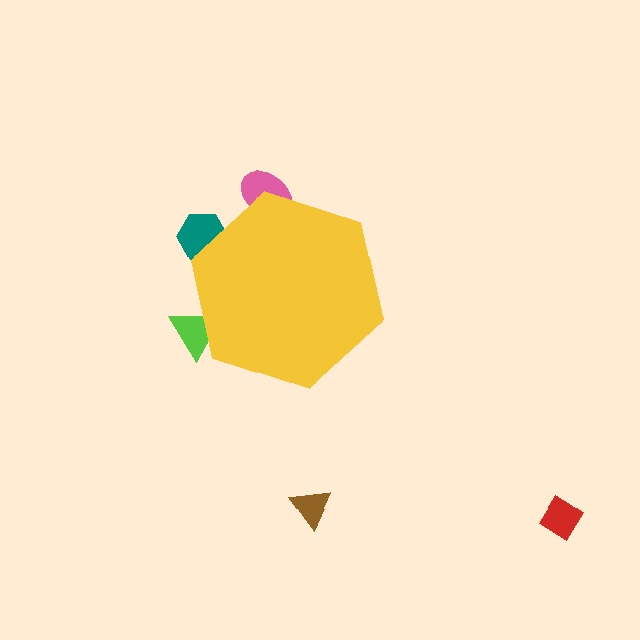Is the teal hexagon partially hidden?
Yes, the teal hexagon is partially hidden behind the yellow hexagon.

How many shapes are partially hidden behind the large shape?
3 shapes are partially hidden.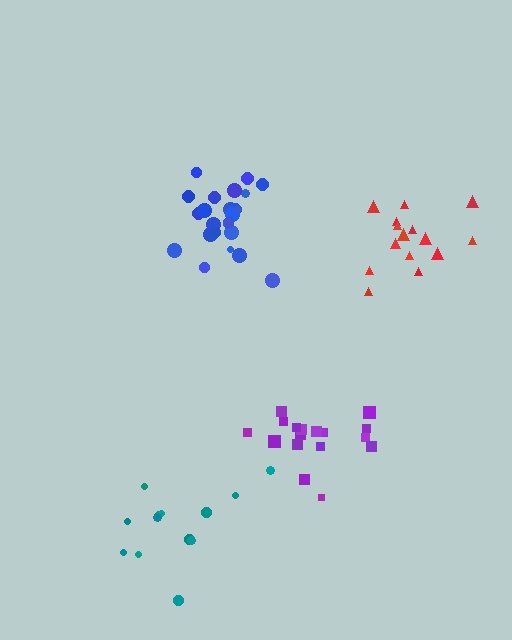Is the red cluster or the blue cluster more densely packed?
Blue.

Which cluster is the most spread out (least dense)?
Teal.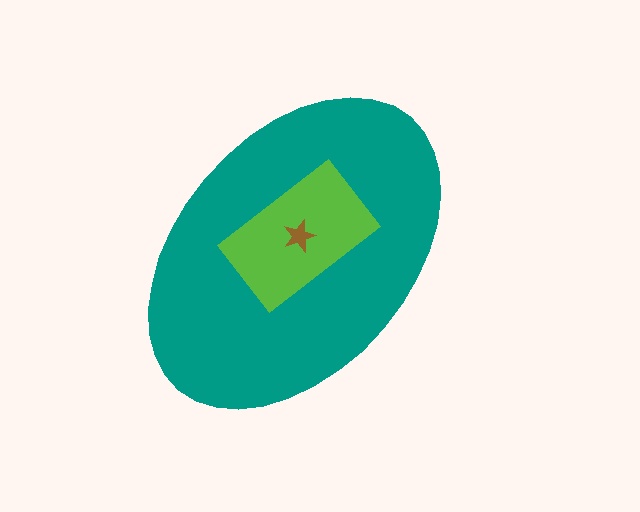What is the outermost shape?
The teal ellipse.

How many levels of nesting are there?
3.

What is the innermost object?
The brown star.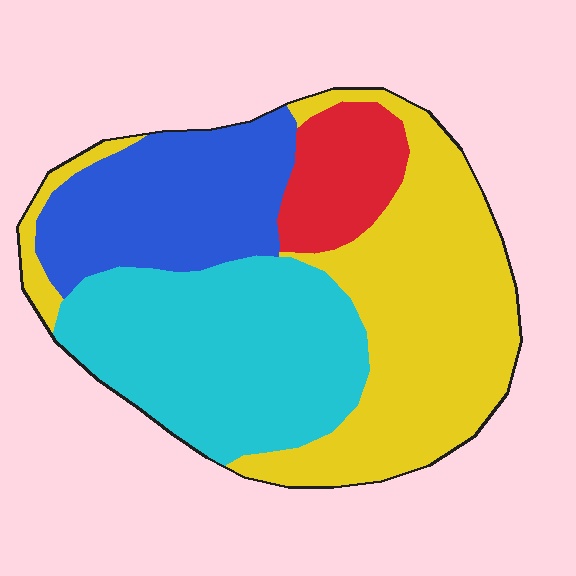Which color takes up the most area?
Yellow, at roughly 40%.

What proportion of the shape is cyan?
Cyan takes up about one third (1/3) of the shape.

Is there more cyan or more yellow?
Yellow.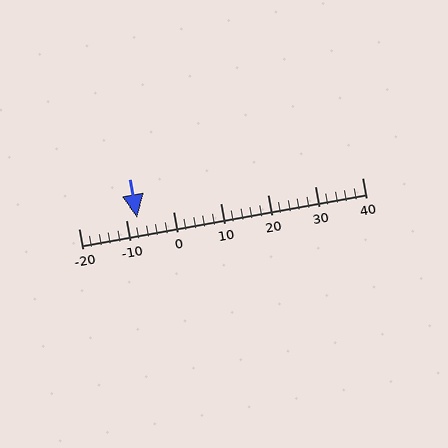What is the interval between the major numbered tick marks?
The major tick marks are spaced 10 units apart.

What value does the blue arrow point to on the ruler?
The blue arrow points to approximately -8.